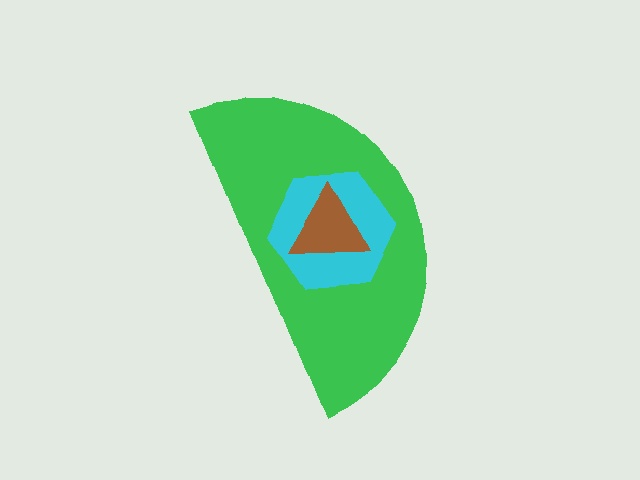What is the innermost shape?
The brown triangle.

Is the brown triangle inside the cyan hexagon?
Yes.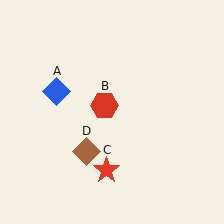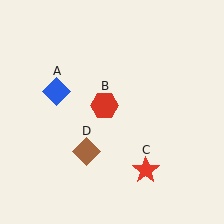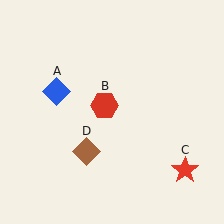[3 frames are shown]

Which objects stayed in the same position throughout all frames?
Blue diamond (object A) and red hexagon (object B) and brown diamond (object D) remained stationary.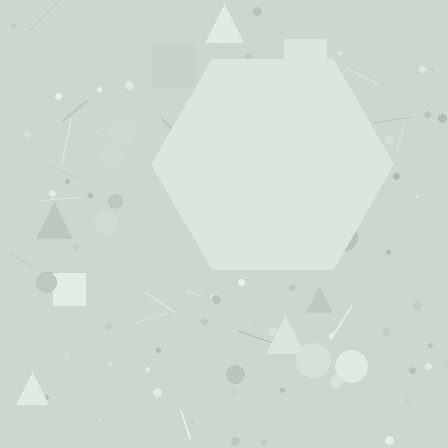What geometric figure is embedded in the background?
A hexagon is embedded in the background.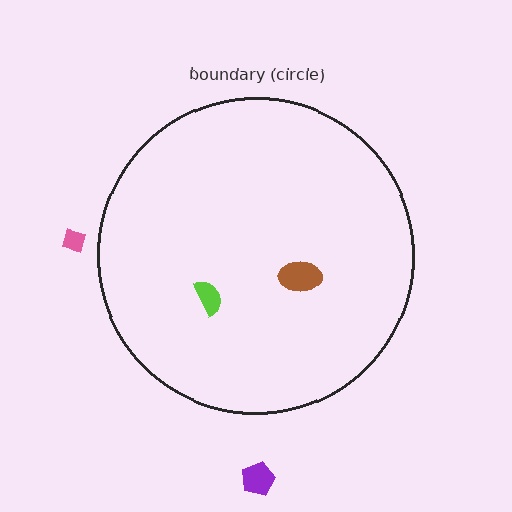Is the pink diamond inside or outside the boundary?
Outside.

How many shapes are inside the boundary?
2 inside, 2 outside.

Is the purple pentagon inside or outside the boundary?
Outside.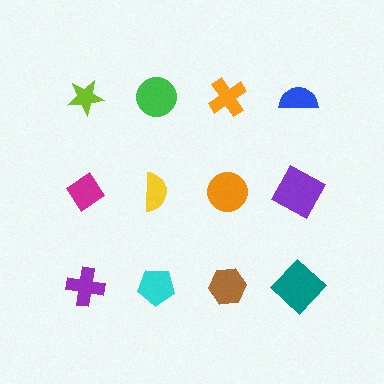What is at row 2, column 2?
A yellow semicircle.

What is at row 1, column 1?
A lime star.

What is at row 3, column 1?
A purple cross.